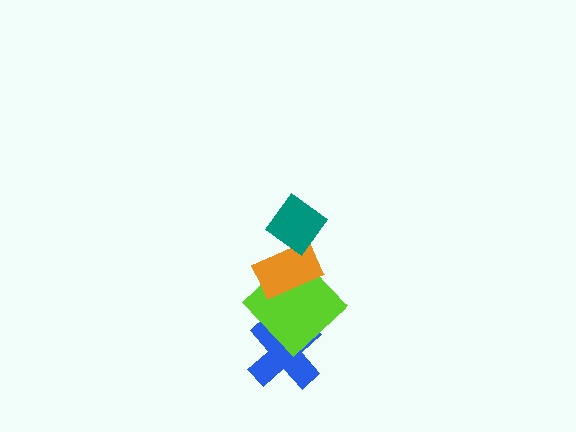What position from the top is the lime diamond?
The lime diamond is 3rd from the top.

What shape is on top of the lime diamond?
The orange rectangle is on top of the lime diamond.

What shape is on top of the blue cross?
The lime diamond is on top of the blue cross.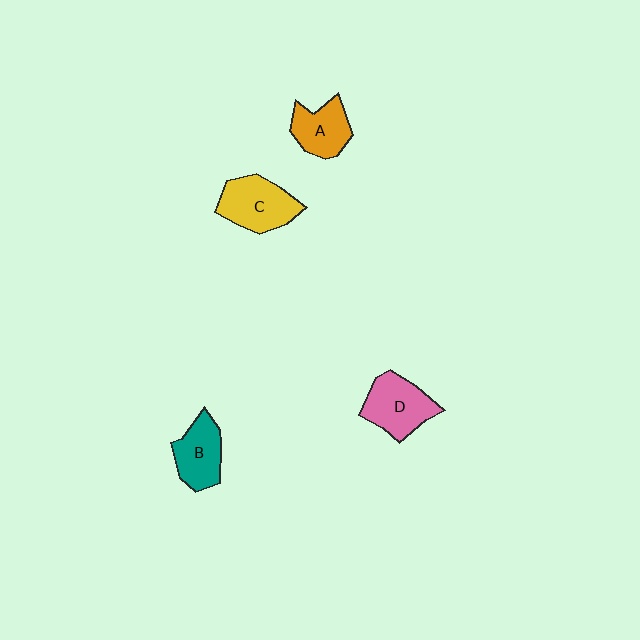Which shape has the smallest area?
Shape A (orange).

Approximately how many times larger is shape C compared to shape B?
Approximately 1.2 times.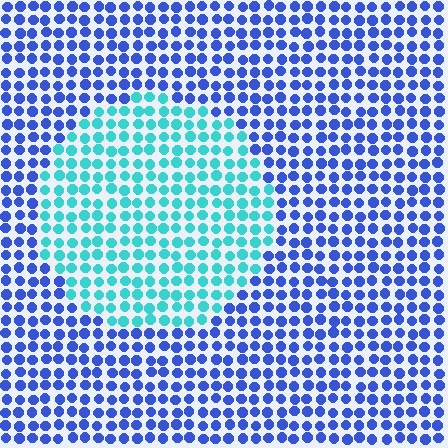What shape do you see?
I see a circle.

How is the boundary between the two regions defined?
The boundary is defined purely by a slight shift in hue (about 52 degrees). Spacing, size, and orientation are identical on both sides.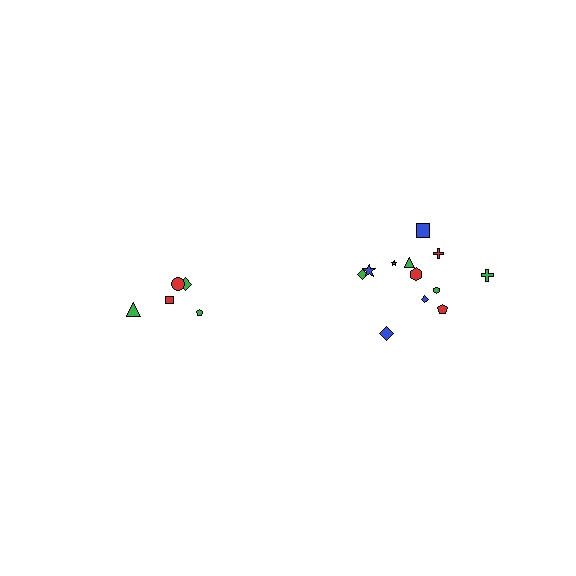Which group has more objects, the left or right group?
The right group.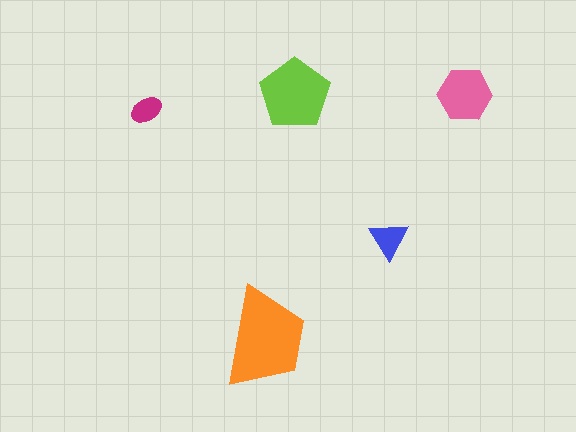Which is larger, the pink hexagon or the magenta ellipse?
The pink hexagon.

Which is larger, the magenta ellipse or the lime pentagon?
The lime pentagon.